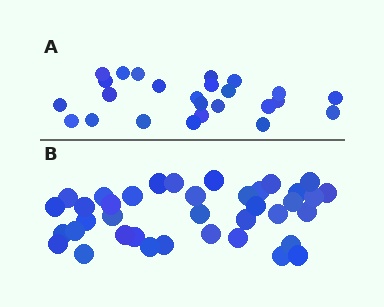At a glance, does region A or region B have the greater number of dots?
Region B (the bottom region) has more dots.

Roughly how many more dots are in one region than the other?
Region B has approximately 15 more dots than region A.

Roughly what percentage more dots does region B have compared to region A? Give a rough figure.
About 50% more.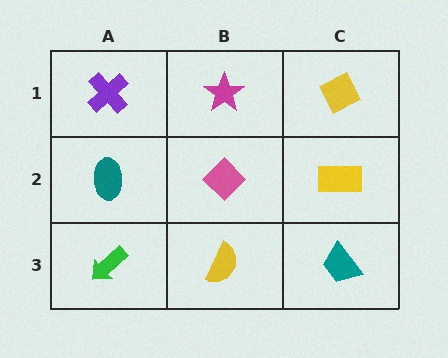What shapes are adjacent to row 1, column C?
A yellow rectangle (row 2, column C), a magenta star (row 1, column B).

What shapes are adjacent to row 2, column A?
A purple cross (row 1, column A), a green arrow (row 3, column A), a pink diamond (row 2, column B).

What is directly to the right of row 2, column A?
A pink diamond.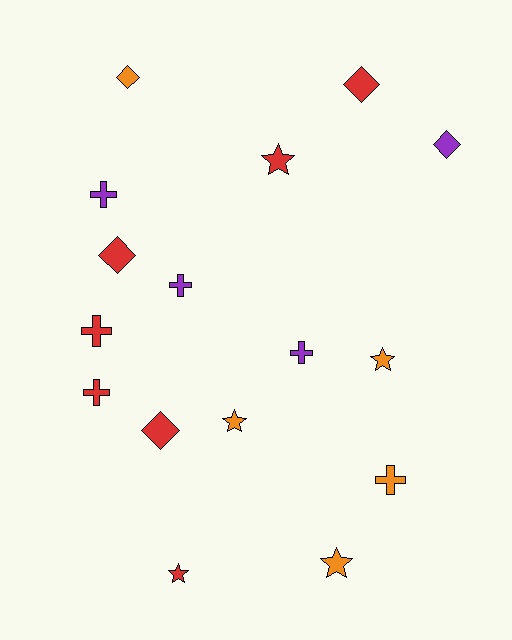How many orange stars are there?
There are 3 orange stars.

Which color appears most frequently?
Red, with 7 objects.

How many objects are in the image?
There are 16 objects.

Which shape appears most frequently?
Cross, with 6 objects.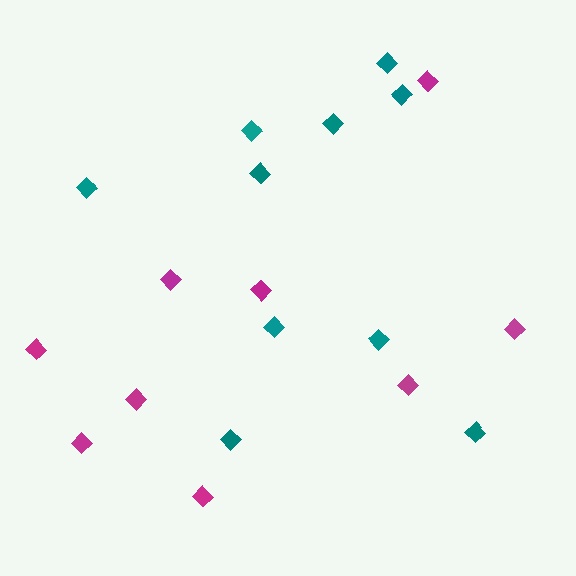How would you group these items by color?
There are 2 groups: one group of teal diamonds (10) and one group of magenta diamonds (9).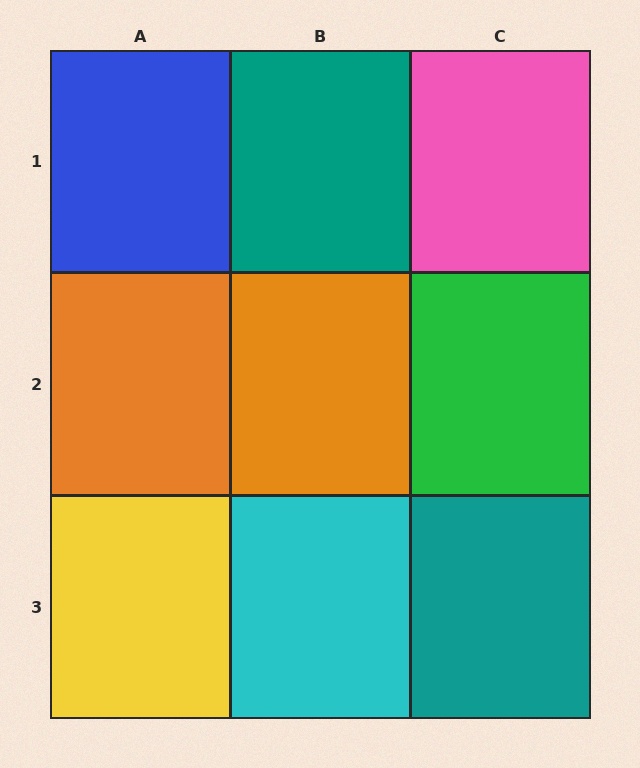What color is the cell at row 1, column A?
Blue.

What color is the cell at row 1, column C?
Pink.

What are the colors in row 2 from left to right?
Orange, orange, green.